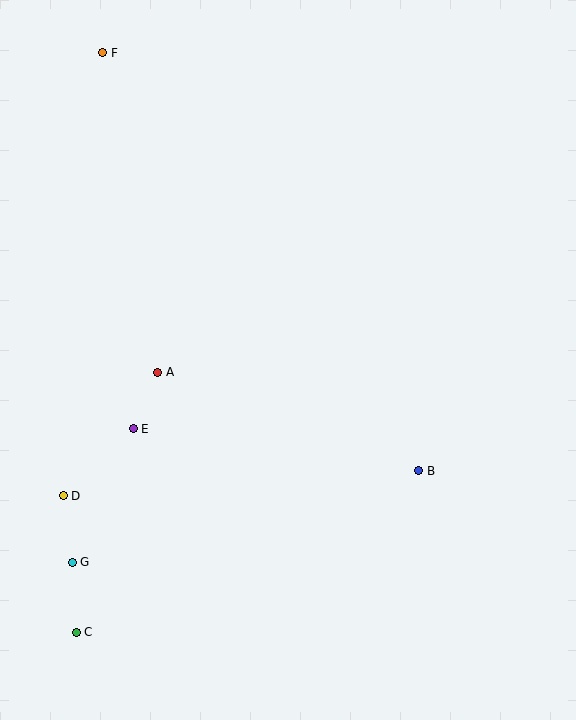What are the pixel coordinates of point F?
Point F is at (103, 53).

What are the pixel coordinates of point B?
Point B is at (419, 471).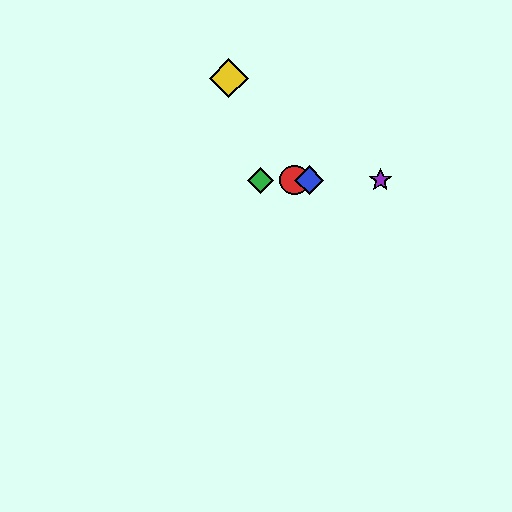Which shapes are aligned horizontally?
The red circle, the blue diamond, the green diamond, the purple star are aligned horizontally.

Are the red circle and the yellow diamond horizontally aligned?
No, the red circle is at y≈180 and the yellow diamond is at y≈78.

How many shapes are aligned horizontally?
4 shapes (the red circle, the blue diamond, the green diamond, the purple star) are aligned horizontally.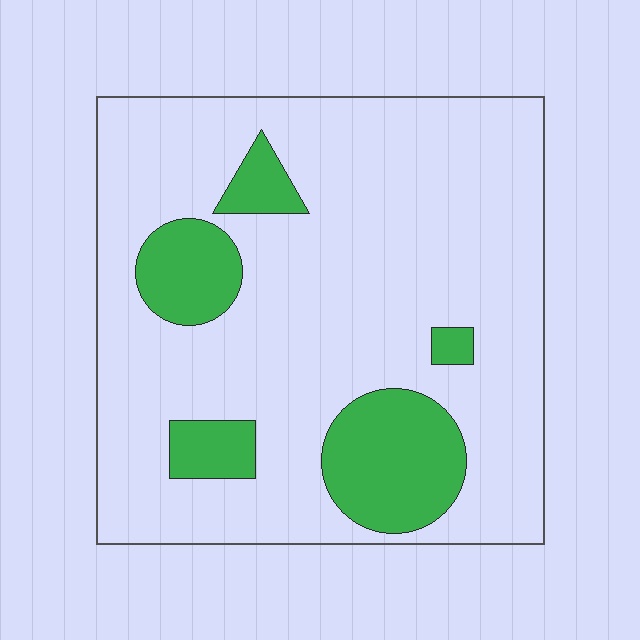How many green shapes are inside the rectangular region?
5.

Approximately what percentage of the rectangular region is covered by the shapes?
Approximately 20%.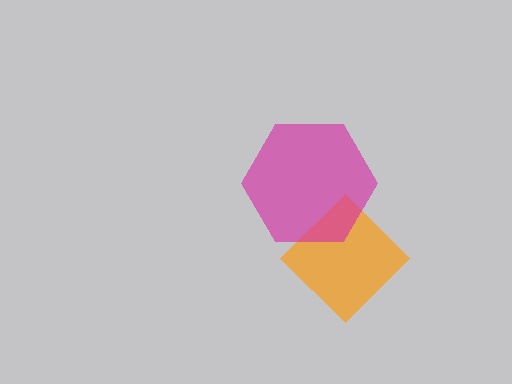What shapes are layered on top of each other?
The layered shapes are: an orange diamond, a magenta hexagon.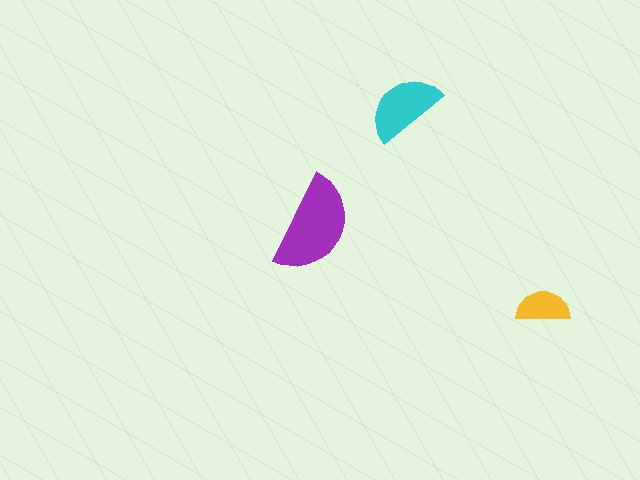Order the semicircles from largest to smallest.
the purple one, the cyan one, the yellow one.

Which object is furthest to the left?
The purple semicircle is leftmost.